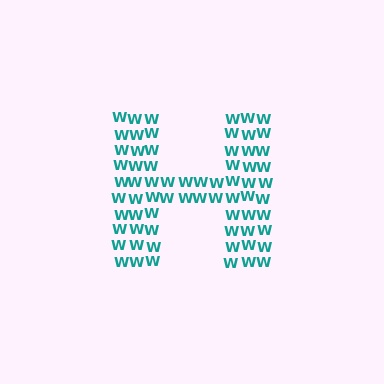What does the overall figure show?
The overall figure shows the letter H.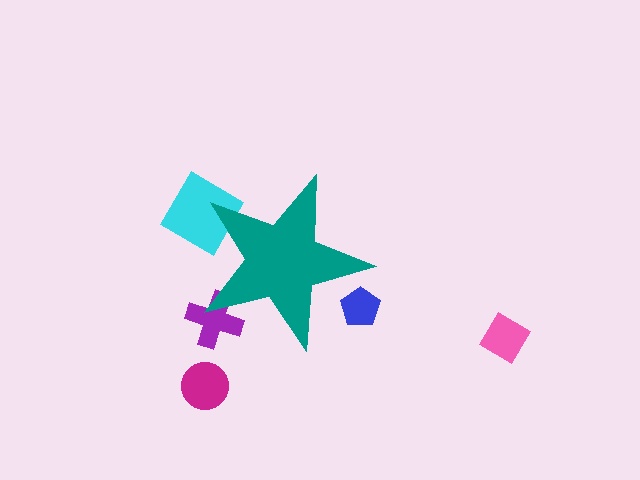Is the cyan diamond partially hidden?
Yes, the cyan diamond is partially hidden behind the teal star.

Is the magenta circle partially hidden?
No, the magenta circle is fully visible.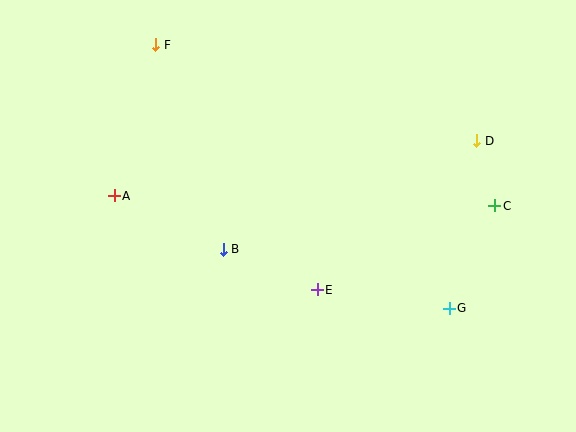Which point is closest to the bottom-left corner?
Point A is closest to the bottom-left corner.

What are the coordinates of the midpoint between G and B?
The midpoint between G and B is at (336, 279).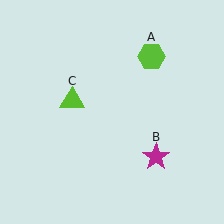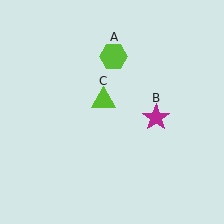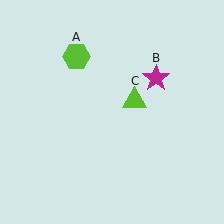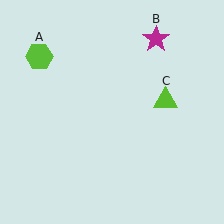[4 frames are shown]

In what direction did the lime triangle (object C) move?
The lime triangle (object C) moved right.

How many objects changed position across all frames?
3 objects changed position: lime hexagon (object A), magenta star (object B), lime triangle (object C).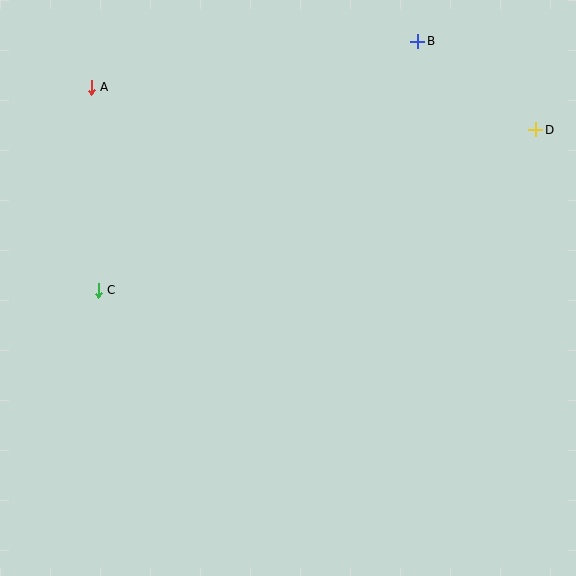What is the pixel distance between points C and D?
The distance between C and D is 466 pixels.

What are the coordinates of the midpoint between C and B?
The midpoint between C and B is at (258, 166).